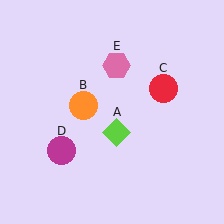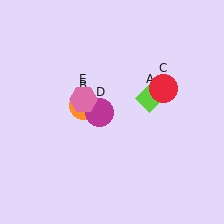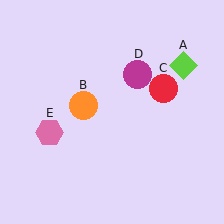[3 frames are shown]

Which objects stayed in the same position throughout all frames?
Orange circle (object B) and red circle (object C) remained stationary.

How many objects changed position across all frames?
3 objects changed position: lime diamond (object A), magenta circle (object D), pink hexagon (object E).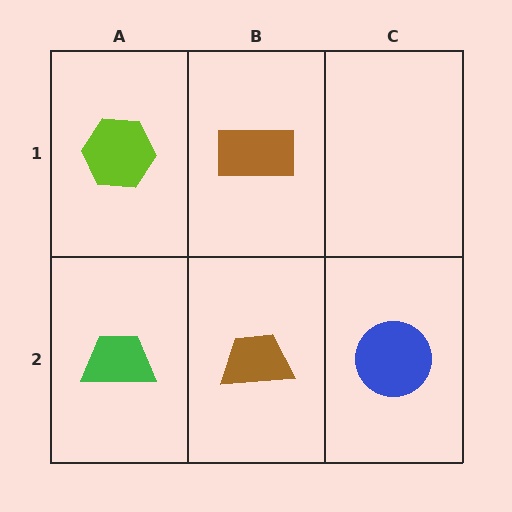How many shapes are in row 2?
3 shapes.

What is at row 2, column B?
A brown trapezoid.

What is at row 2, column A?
A green trapezoid.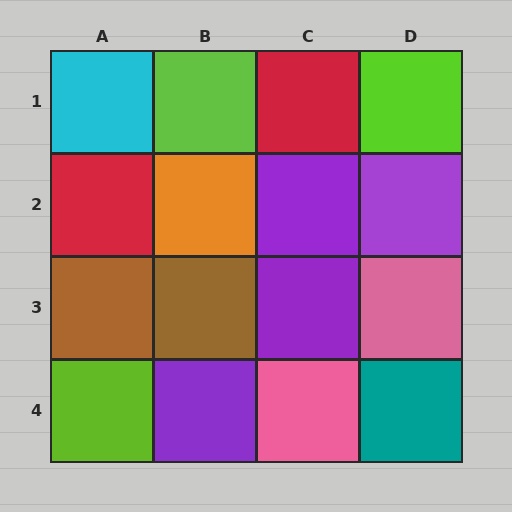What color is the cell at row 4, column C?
Pink.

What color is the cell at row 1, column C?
Red.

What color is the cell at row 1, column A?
Cyan.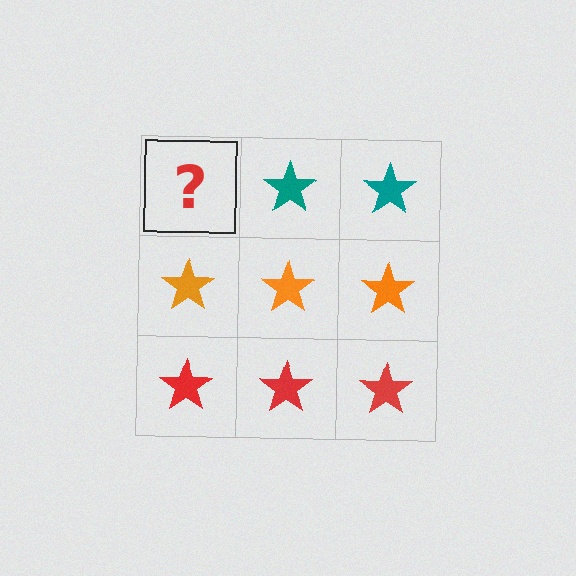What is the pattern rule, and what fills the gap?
The rule is that each row has a consistent color. The gap should be filled with a teal star.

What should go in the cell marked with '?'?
The missing cell should contain a teal star.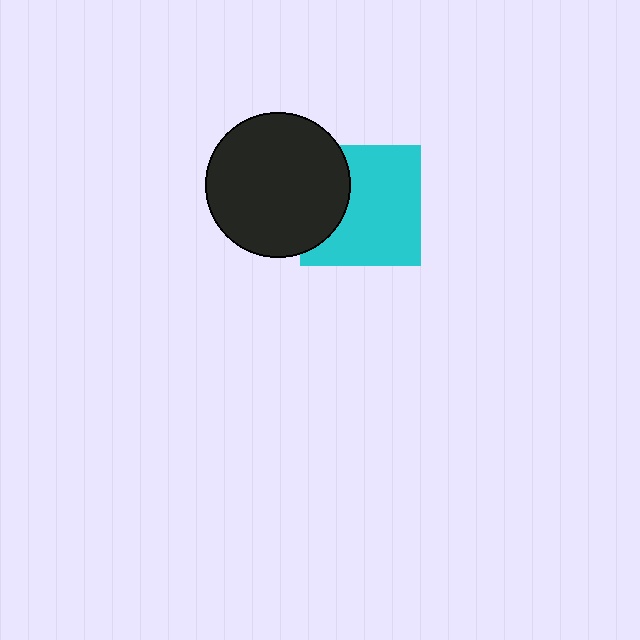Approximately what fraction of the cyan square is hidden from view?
Roughly 31% of the cyan square is hidden behind the black circle.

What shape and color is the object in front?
The object in front is a black circle.